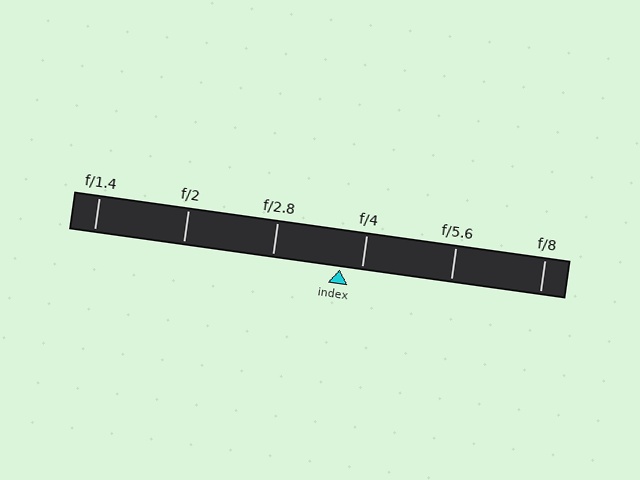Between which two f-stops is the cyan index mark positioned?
The index mark is between f/2.8 and f/4.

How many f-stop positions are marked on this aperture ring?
There are 6 f-stop positions marked.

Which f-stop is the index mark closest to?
The index mark is closest to f/4.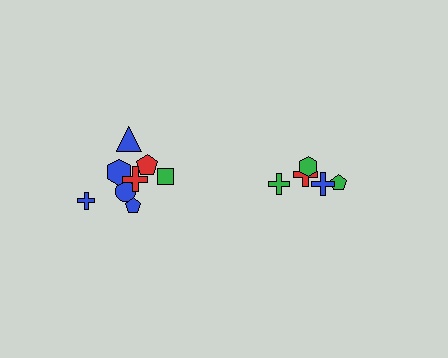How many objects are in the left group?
There are 8 objects.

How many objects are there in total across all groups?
There are 13 objects.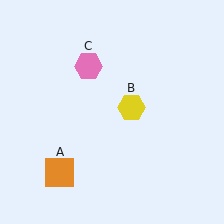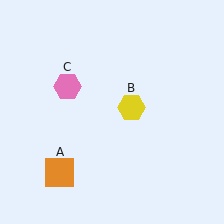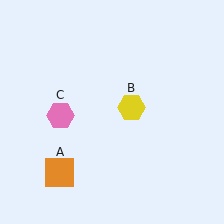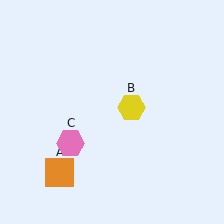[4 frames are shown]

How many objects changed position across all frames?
1 object changed position: pink hexagon (object C).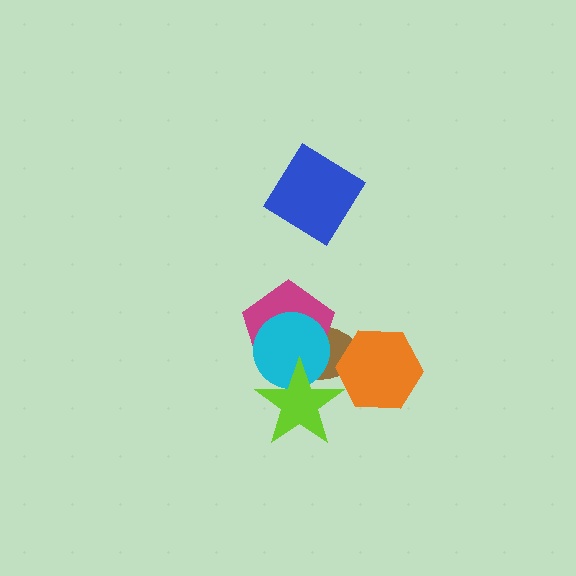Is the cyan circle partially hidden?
Yes, it is partially covered by another shape.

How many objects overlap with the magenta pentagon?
3 objects overlap with the magenta pentagon.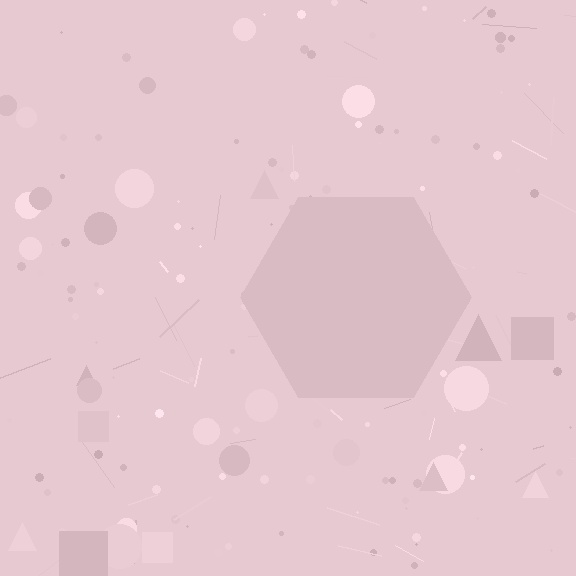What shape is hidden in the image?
A hexagon is hidden in the image.